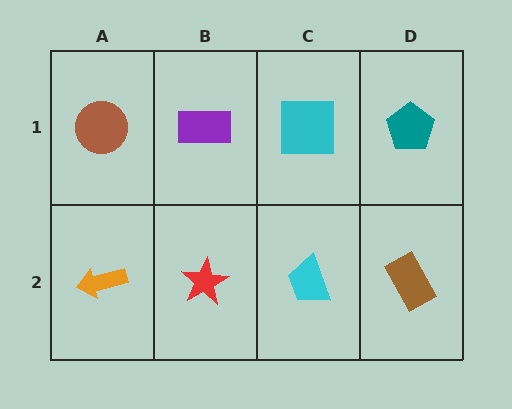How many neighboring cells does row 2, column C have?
3.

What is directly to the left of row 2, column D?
A cyan trapezoid.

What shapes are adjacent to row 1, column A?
An orange arrow (row 2, column A), a purple rectangle (row 1, column B).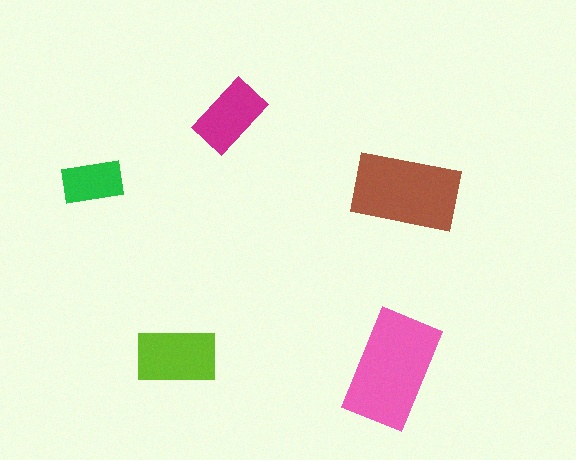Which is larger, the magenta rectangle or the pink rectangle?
The pink one.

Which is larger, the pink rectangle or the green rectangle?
The pink one.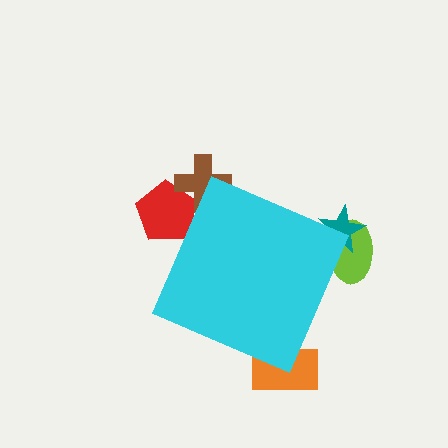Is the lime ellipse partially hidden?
Yes, the lime ellipse is partially hidden behind the cyan diamond.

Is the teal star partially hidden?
Yes, the teal star is partially hidden behind the cyan diamond.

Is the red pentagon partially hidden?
Yes, the red pentagon is partially hidden behind the cyan diamond.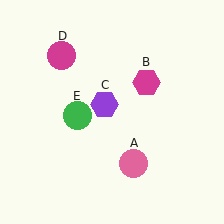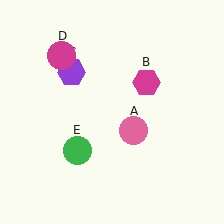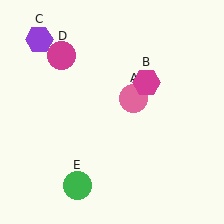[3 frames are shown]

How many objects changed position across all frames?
3 objects changed position: pink circle (object A), purple hexagon (object C), green circle (object E).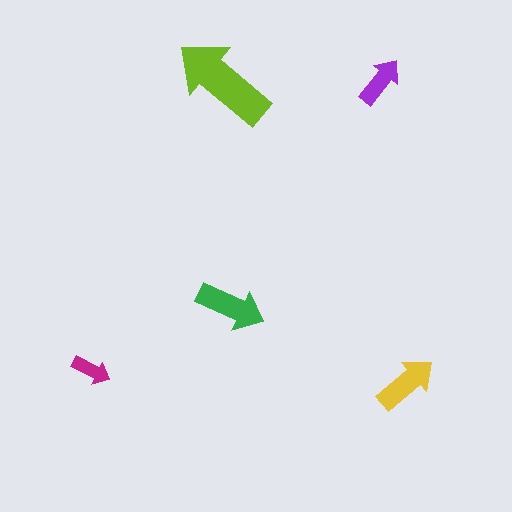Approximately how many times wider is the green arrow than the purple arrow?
About 1.5 times wider.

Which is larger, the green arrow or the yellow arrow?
The green one.